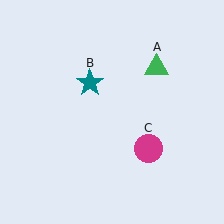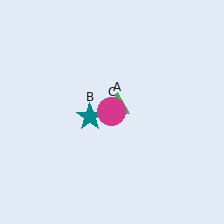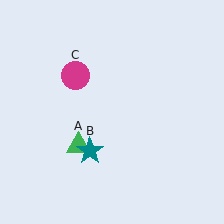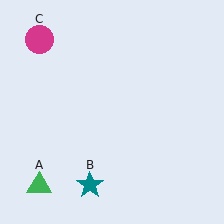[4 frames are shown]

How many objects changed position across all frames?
3 objects changed position: green triangle (object A), teal star (object B), magenta circle (object C).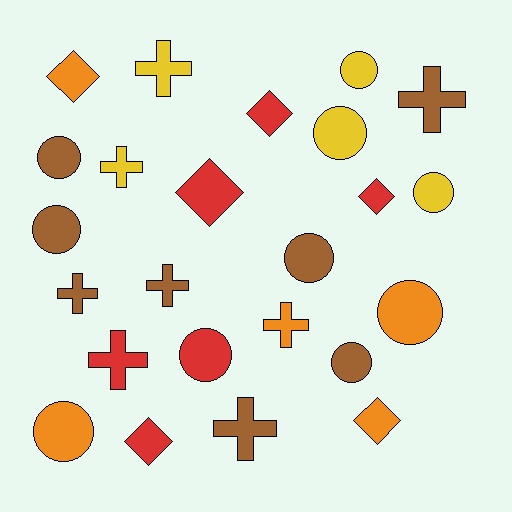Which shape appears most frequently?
Circle, with 10 objects.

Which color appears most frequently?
Brown, with 8 objects.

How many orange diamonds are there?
There are 2 orange diamonds.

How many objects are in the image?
There are 24 objects.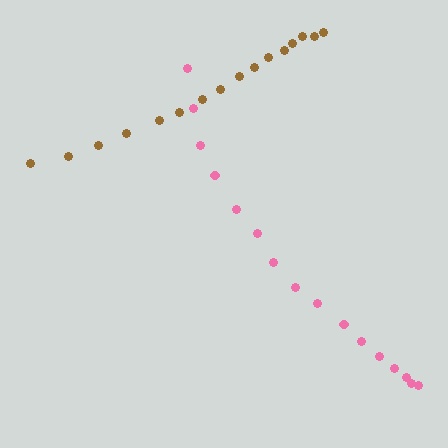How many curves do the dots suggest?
There are 2 distinct paths.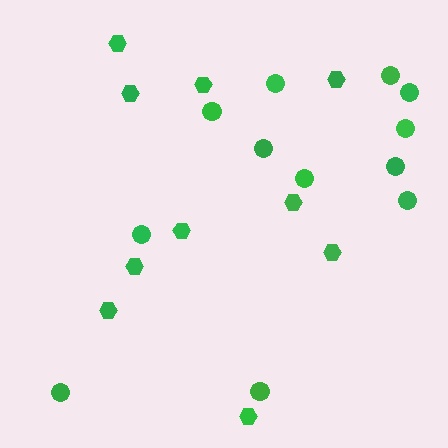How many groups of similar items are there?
There are 2 groups: one group of circles (12) and one group of hexagons (10).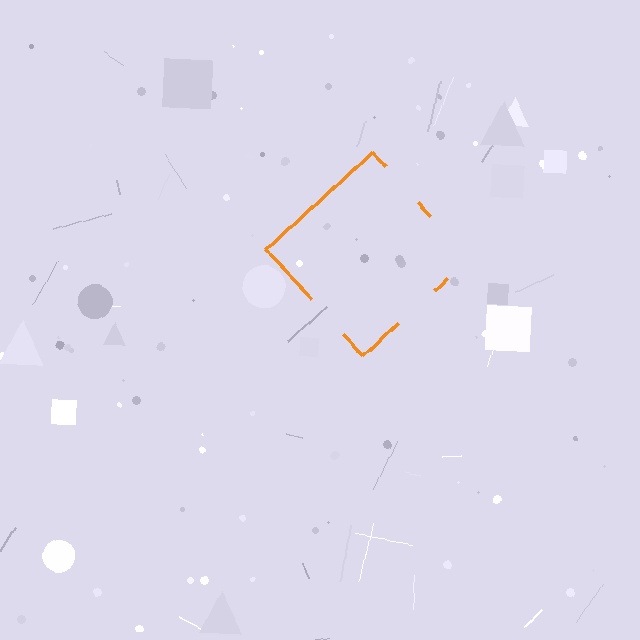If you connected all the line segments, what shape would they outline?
They would outline a diamond.